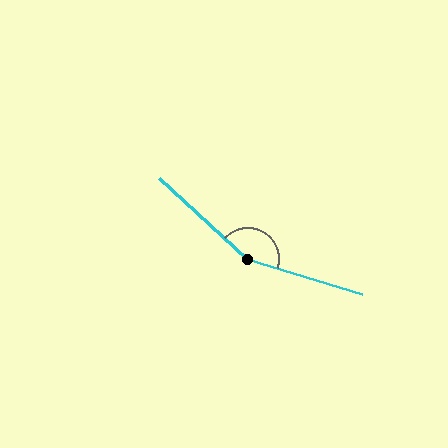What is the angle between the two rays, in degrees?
Approximately 155 degrees.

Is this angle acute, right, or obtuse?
It is obtuse.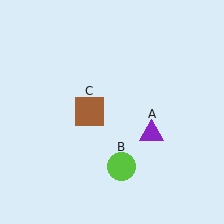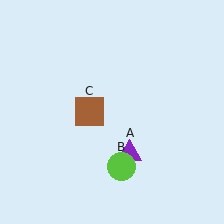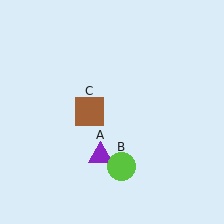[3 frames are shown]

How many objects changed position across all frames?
1 object changed position: purple triangle (object A).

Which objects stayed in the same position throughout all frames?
Lime circle (object B) and brown square (object C) remained stationary.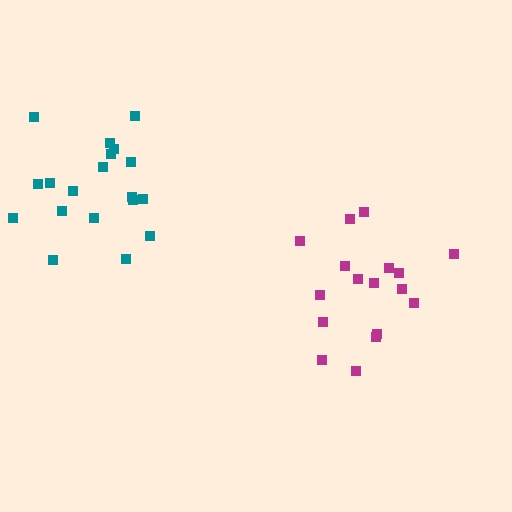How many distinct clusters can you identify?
There are 2 distinct clusters.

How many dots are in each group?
Group 1: 17 dots, Group 2: 19 dots (36 total).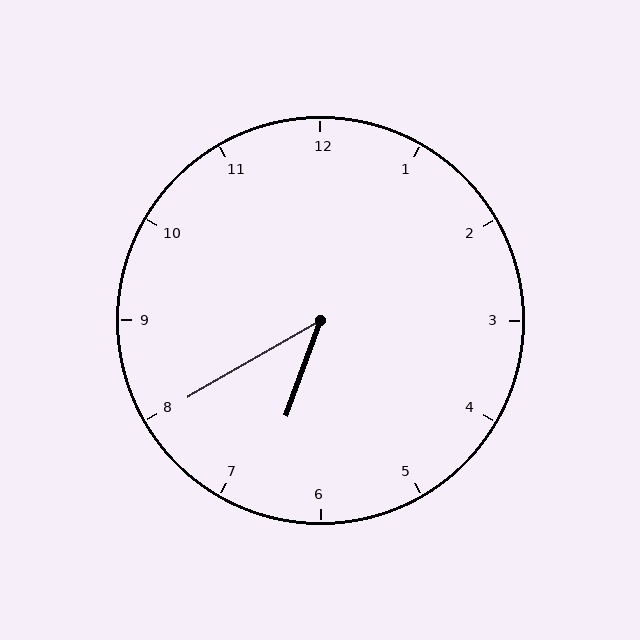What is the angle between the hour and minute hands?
Approximately 40 degrees.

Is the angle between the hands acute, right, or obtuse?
It is acute.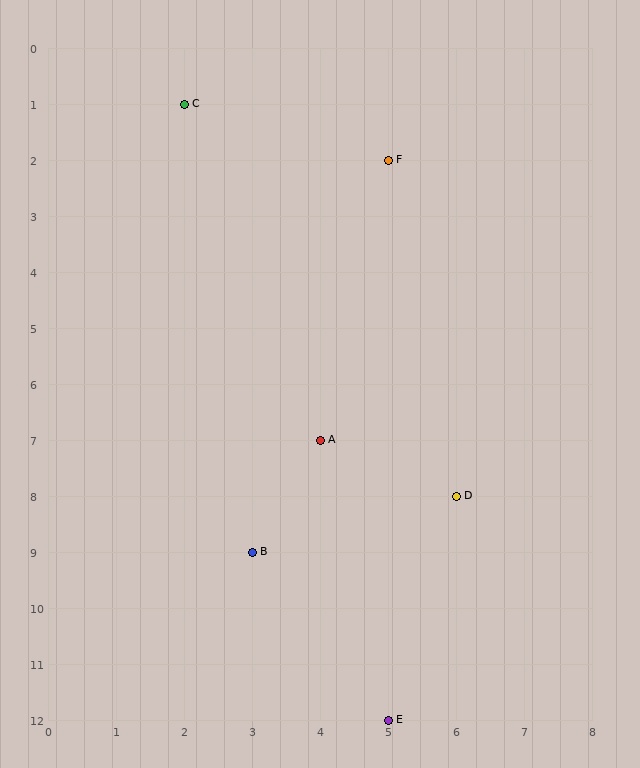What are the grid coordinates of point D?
Point D is at grid coordinates (6, 8).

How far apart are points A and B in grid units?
Points A and B are 1 column and 2 rows apart (about 2.2 grid units diagonally).